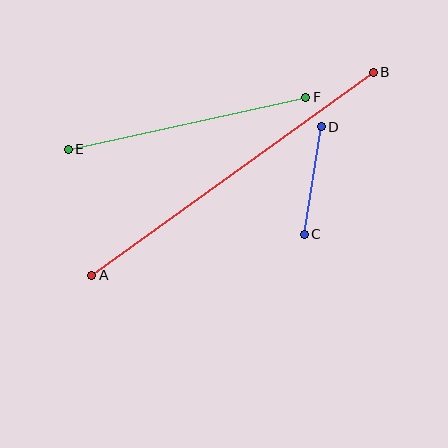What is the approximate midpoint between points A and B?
The midpoint is at approximately (232, 174) pixels.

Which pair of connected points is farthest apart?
Points A and B are farthest apart.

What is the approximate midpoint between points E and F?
The midpoint is at approximately (187, 123) pixels.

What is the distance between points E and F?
The distance is approximately 243 pixels.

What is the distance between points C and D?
The distance is approximately 109 pixels.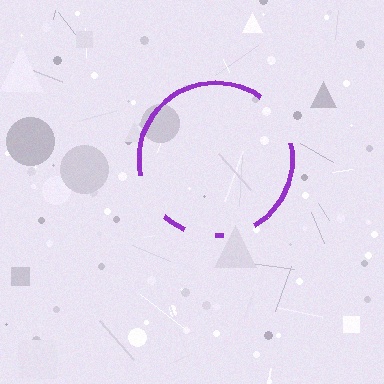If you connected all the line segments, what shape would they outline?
They would outline a circle.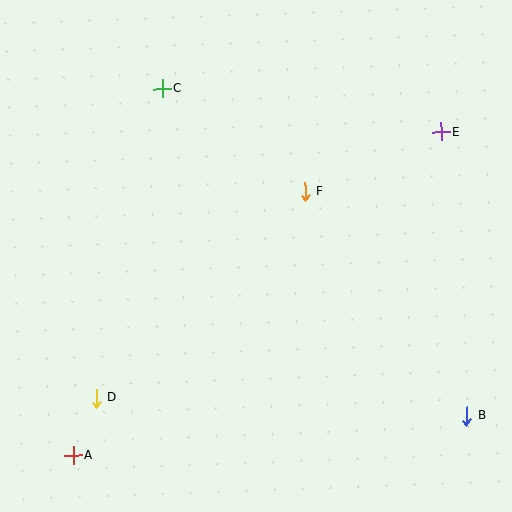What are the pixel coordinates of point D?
Point D is at (96, 398).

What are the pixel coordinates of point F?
Point F is at (305, 192).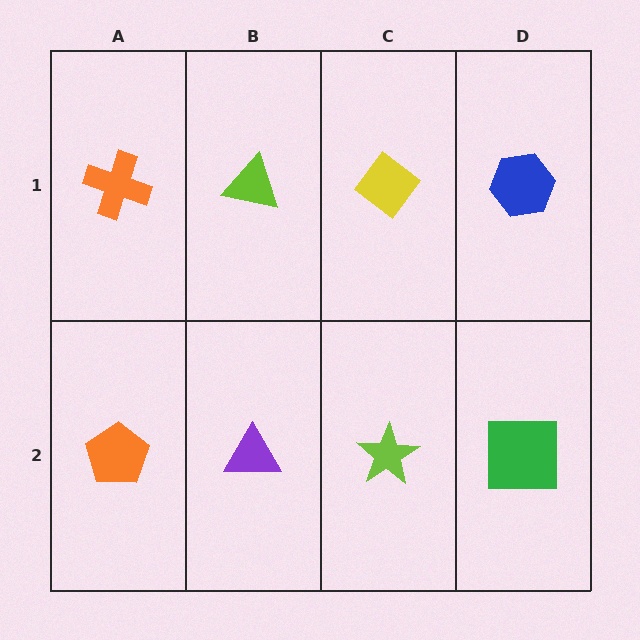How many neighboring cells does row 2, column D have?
2.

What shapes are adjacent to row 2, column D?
A blue hexagon (row 1, column D), a lime star (row 2, column C).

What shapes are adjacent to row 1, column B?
A purple triangle (row 2, column B), an orange cross (row 1, column A), a yellow diamond (row 1, column C).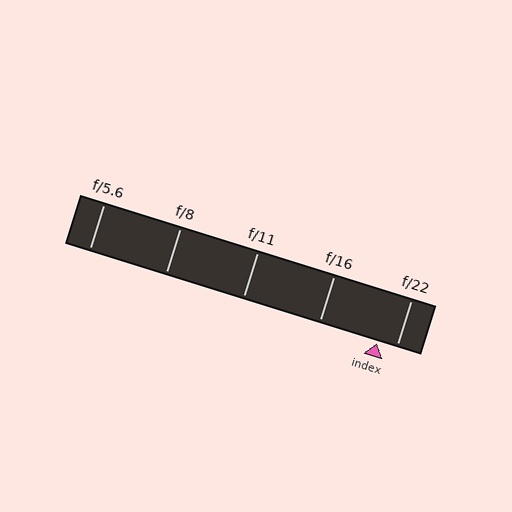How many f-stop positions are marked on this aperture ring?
There are 5 f-stop positions marked.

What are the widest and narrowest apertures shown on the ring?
The widest aperture shown is f/5.6 and the narrowest is f/22.